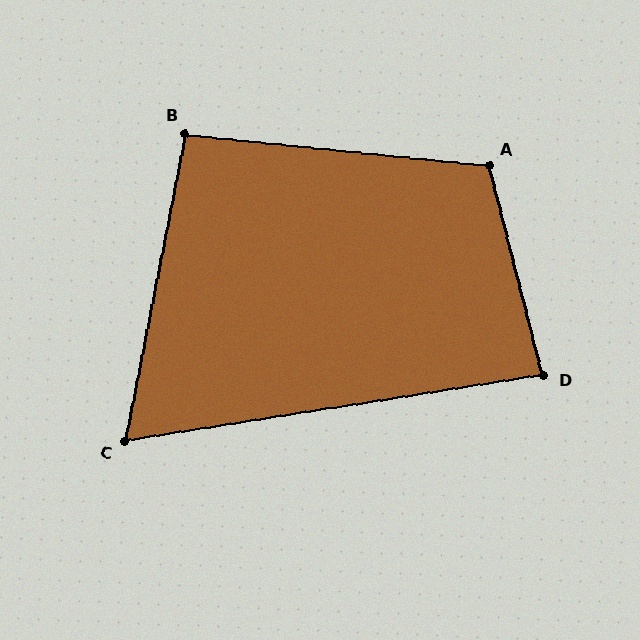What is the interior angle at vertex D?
Approximately 85 degrees (acute).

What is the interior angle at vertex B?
Approximately 95 degrees (obtuse).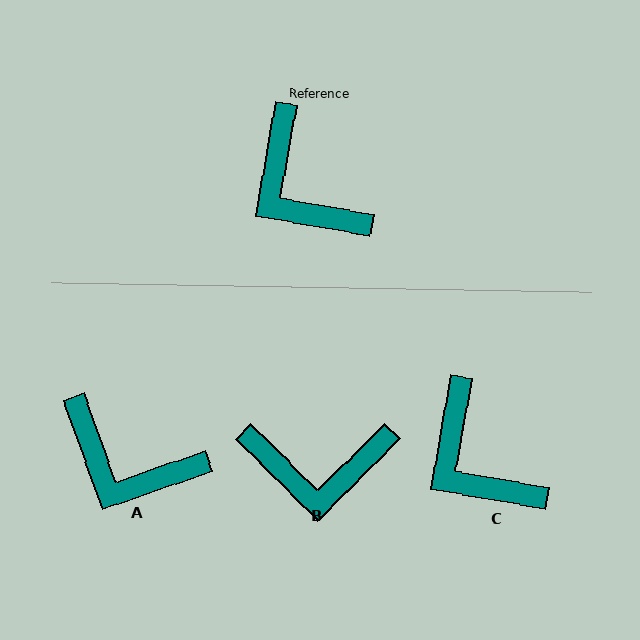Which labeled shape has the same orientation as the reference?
C.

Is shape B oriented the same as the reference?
No, it is off by about 55 degrees.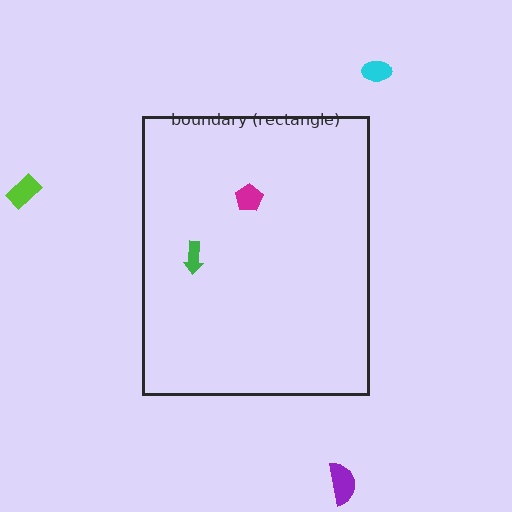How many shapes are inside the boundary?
2 inside, 3 outside.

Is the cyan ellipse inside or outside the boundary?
Outside.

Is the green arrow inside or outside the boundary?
Inside.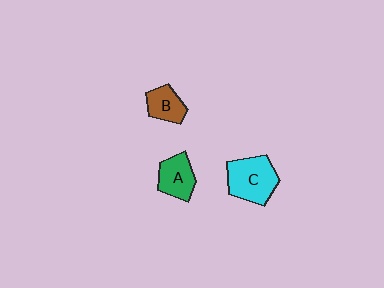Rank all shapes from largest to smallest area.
From largest to smallest: C (cyan), A (green), B (brown).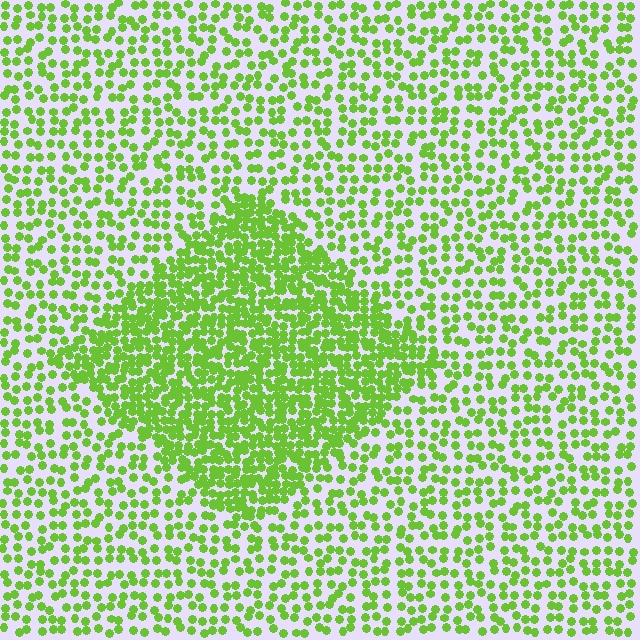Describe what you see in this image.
The image contains small lime elements arranged at two different densities. A diamond-shaped region is visible where the elements are more densely packed than the surrounding area.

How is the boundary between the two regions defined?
The boundary is defined by a change in element density (approximately 2.1x ratio). All elements are the same color, size, and shape.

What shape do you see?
I see a diamond.